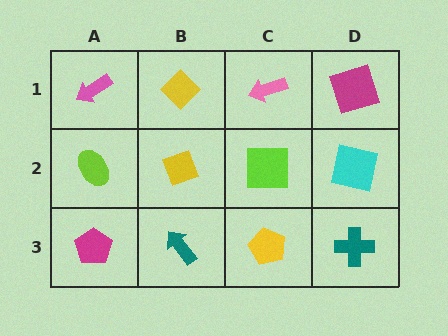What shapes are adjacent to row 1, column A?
A lime ellipse (row 2, column A), a yellow diamond (row 1, column B).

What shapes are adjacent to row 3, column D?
A cyan square (row 2, column D), a yellow pentagon (row 3, column C).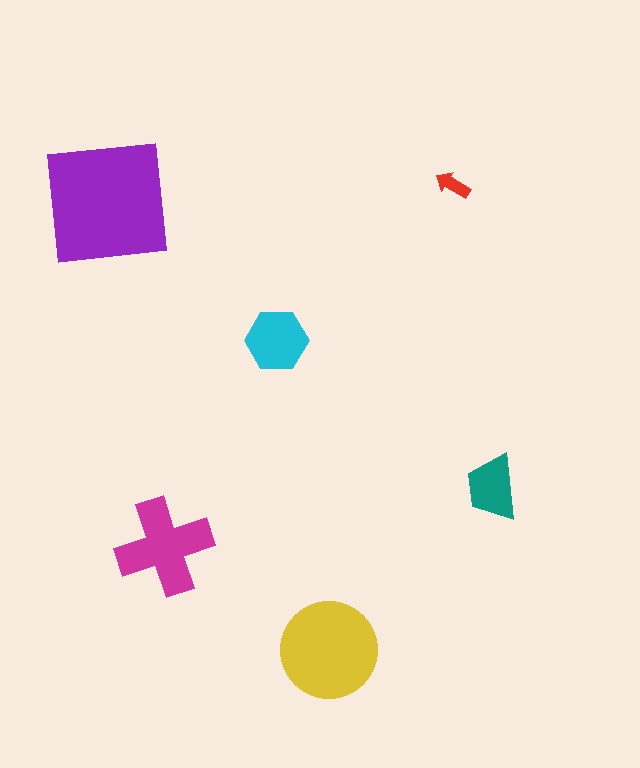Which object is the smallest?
The red arrow.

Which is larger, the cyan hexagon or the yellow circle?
The yellow circle.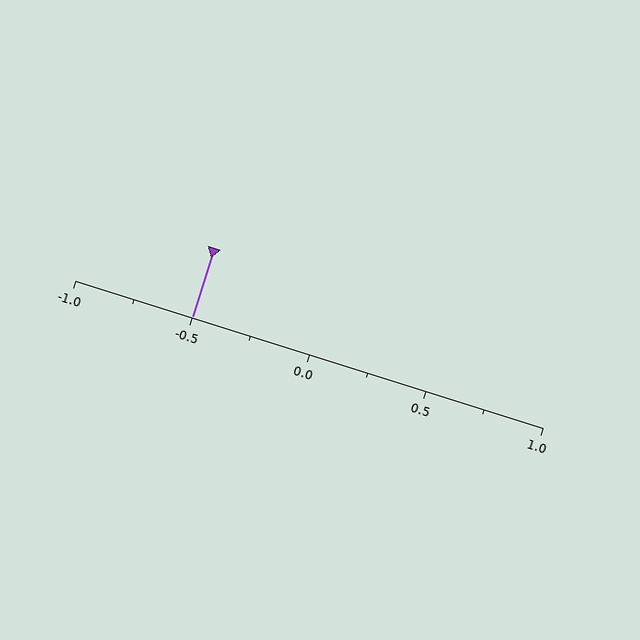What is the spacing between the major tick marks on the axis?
The major ticks are spaced 0.5 apart.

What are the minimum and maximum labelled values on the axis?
The axis runs from -1.0 to 1.0.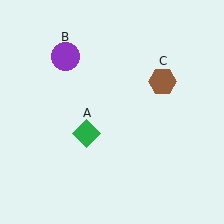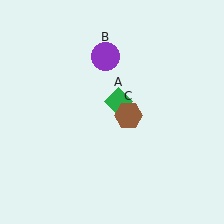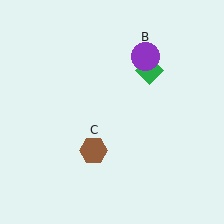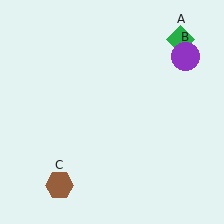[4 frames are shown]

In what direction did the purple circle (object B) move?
The purple circle (object B) moved right.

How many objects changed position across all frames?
3 objects changed position: green diamond (object A), purple circle (object B), brown hexagon (object C).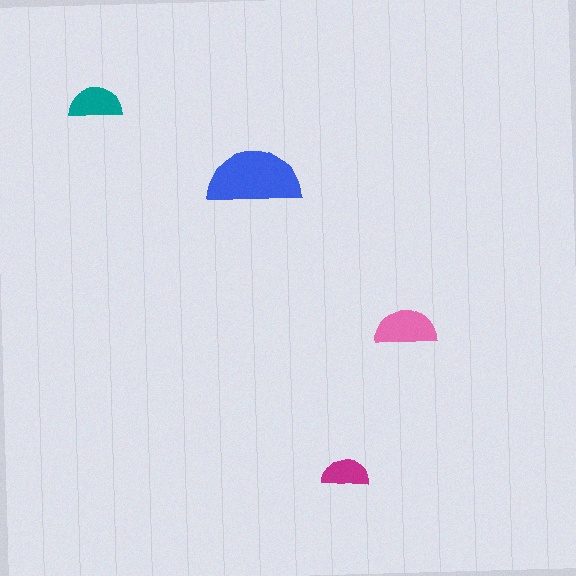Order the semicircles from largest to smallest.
the blue one, the pink one, the teal one, the magenta one.